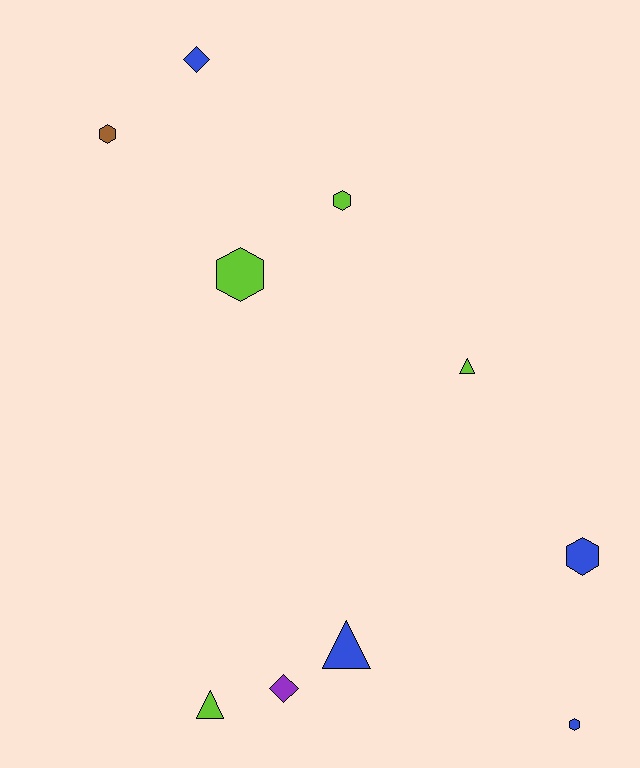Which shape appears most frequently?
Hexagon, with 5 objects.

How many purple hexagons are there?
There are no purple hexagons.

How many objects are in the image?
There are 10 objects.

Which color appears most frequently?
Blue, with 4 objects.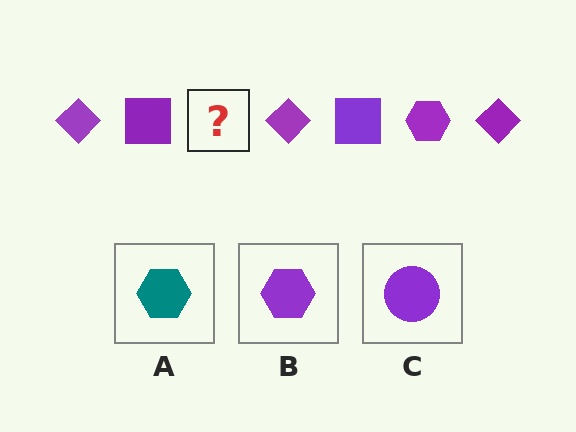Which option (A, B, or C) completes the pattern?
B.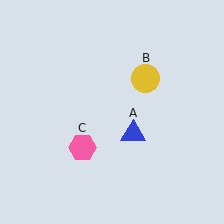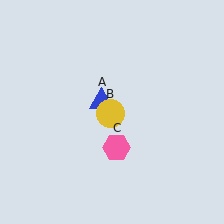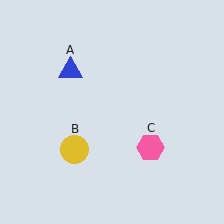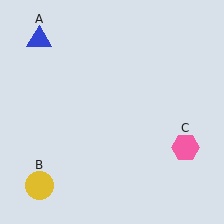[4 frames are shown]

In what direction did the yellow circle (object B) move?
The yellow circle (object B) moved down and to the left.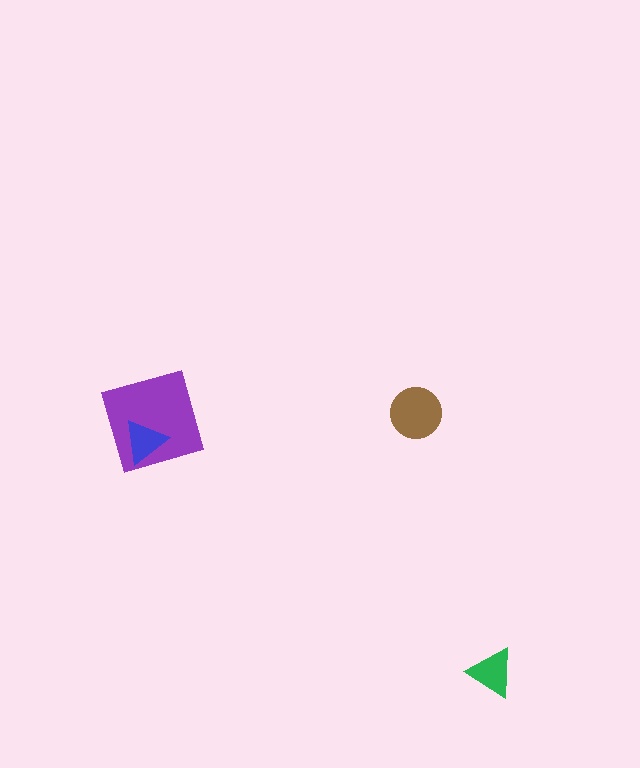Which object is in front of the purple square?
The blue triangle is in front of the purple square.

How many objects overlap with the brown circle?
0 objects overlap with the brown circle.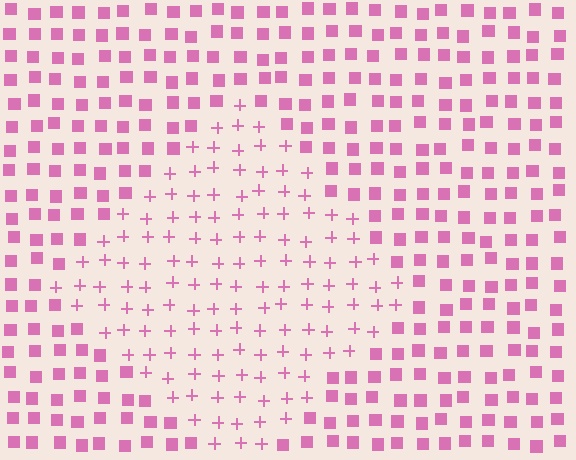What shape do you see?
I see a diamond.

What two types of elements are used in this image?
The image uses plus signs inside the diamond region and squares outside it.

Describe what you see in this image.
The image is filled with small pink elements arranged in a uniform grid. A diamond-shaped region contains plus signs, while the surrounding area contains squares. The boundary is defined purely by the change in element shape.